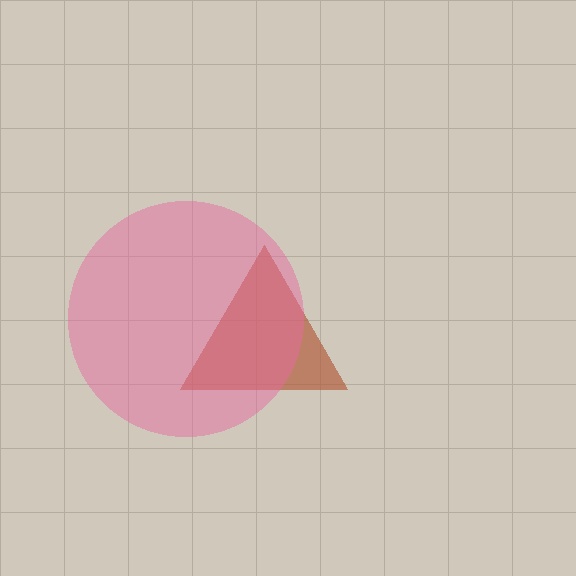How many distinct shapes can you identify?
There are 2 distinct shapes: a brown triangle, a pink circle.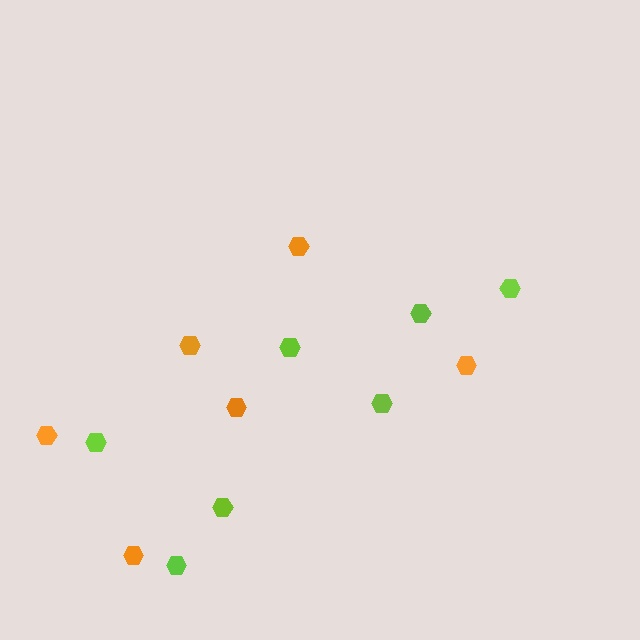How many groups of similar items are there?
There are 2 groups: one group of lime hexagons (7) and one group of orange hexagons (6).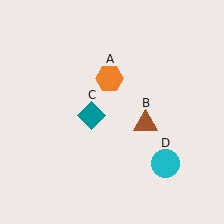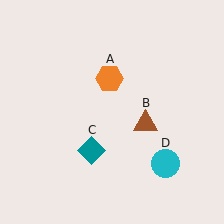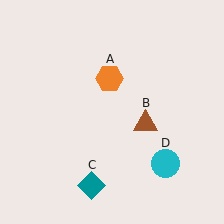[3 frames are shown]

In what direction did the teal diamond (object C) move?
The teal diamond (object C) moved down.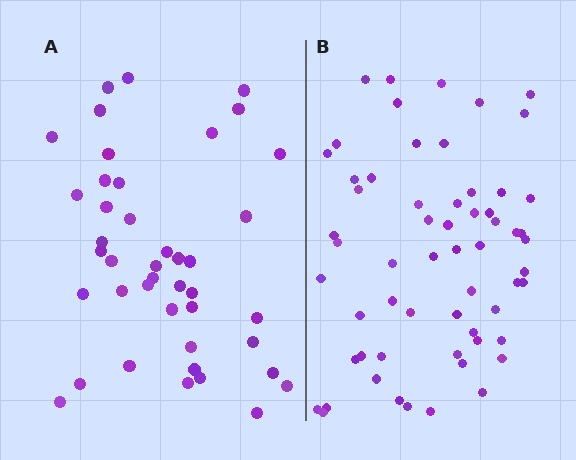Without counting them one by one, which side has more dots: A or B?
Region B (the right region) has more dots.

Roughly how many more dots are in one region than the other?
Region B has approximately 20 more dots than region A.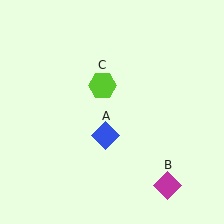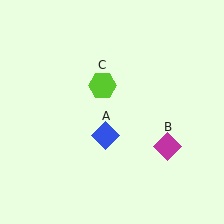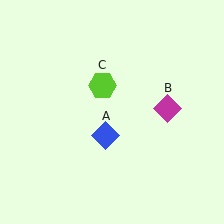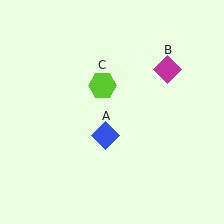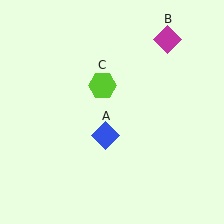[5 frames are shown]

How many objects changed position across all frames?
1 object changed position: magenta diamond (object B).